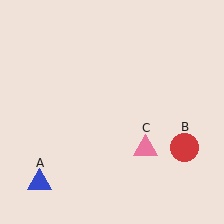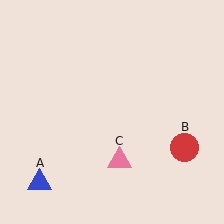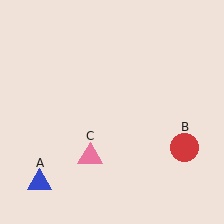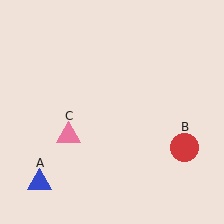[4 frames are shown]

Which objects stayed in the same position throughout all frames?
Blue triangle (object A) and red circle (object B) remained stationary.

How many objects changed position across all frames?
1 object changed position: pink triangle (object C).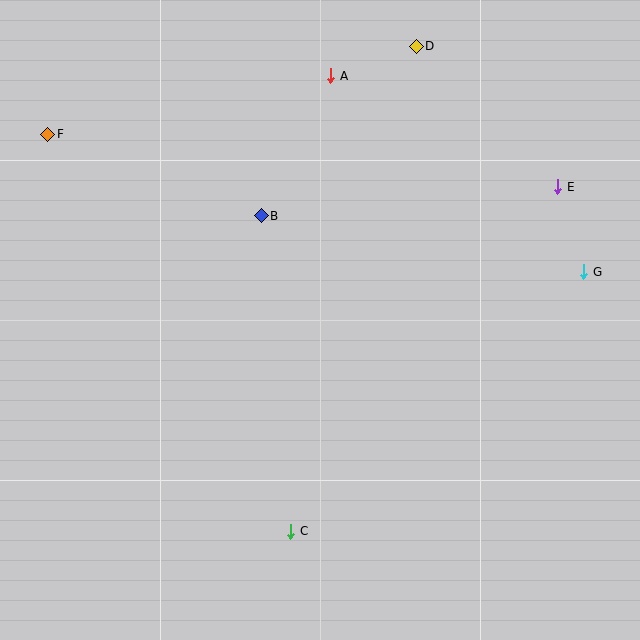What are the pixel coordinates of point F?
Point F is at (48, 134).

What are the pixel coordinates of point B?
Point B is at (261, 216).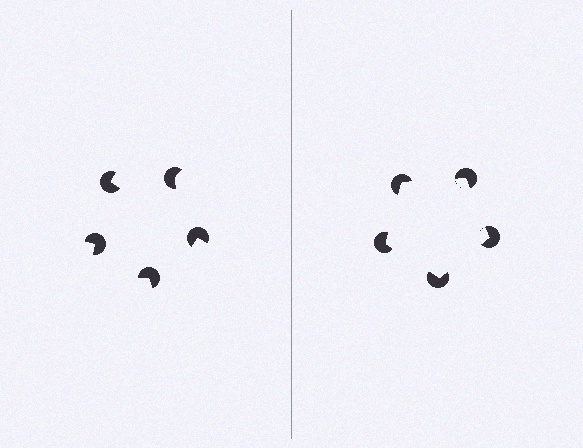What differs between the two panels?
The pac-man discs are positioned identically on both sides; only the wedge orientations differ. On the right they align to a pentagon; on the left they are misaligned.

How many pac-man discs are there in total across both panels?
10 — 5 on each side.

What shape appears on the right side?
An illusory pentagon.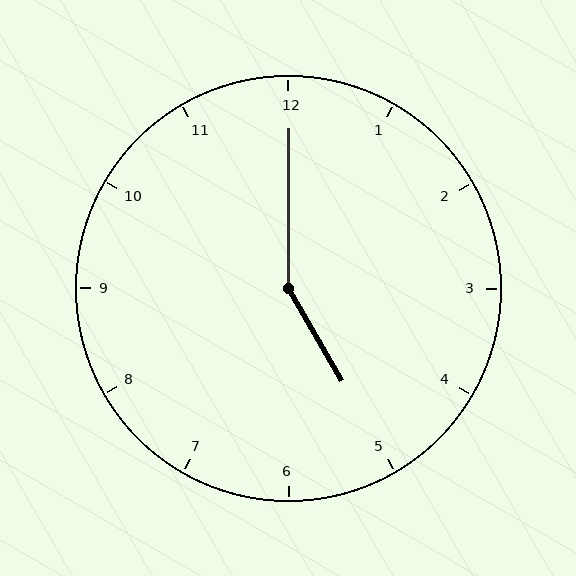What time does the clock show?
5:00.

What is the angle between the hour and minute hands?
Approximately 150 degrees.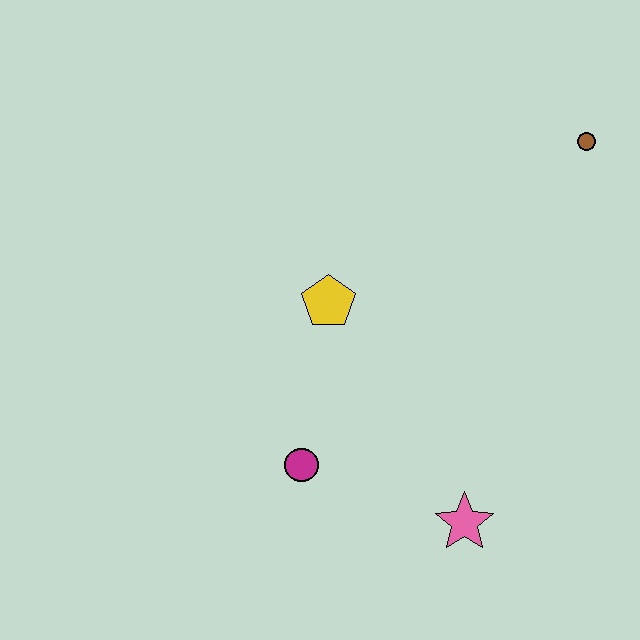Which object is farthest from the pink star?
The brown circle is farthest from the pink star.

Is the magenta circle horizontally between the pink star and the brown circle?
No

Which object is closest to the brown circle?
The yellow pentagon is closest to the brown circle.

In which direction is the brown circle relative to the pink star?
The brown circle is above the pink star.